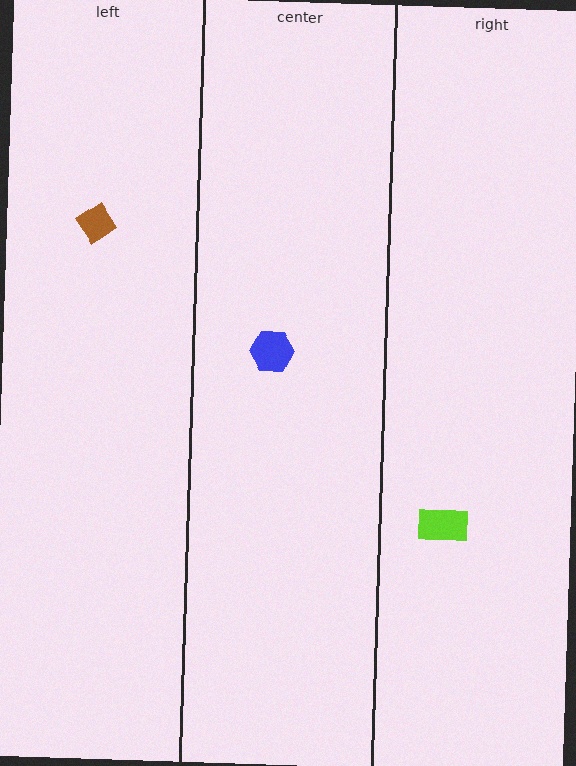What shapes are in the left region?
The brown diamond.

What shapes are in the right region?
The lime rectangle.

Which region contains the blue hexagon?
The center region.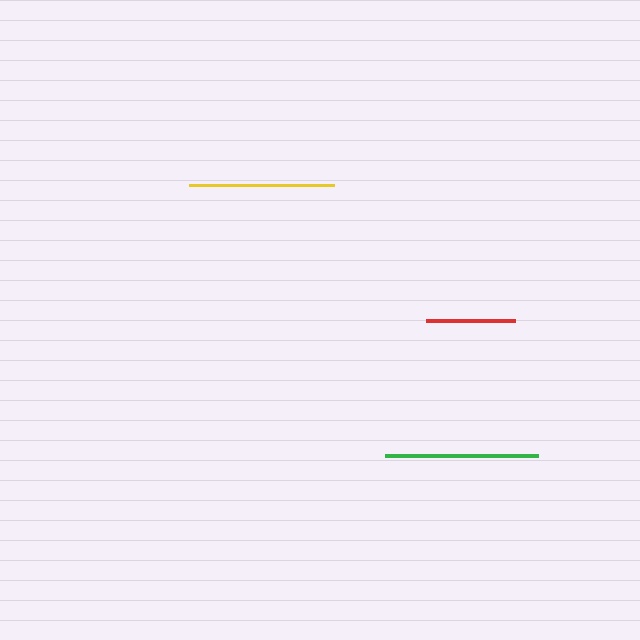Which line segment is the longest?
The green line is the longest at approximately 154 pixels.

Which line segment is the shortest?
The red line is the shortest at approximately 89 pixels.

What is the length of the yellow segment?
The yellow segment is approximately 145 pixels long.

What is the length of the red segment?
The red segment is approximately 89 pixels long.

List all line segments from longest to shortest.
From longest to shortest: green, yellow, red.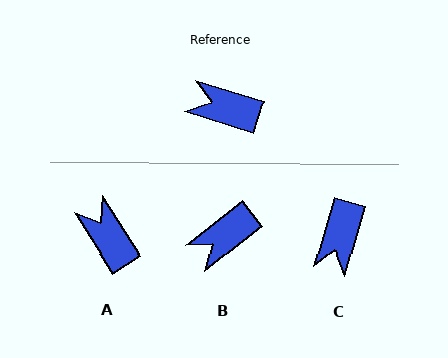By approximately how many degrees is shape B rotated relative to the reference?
Approximately 56 degrees counter-clockwise.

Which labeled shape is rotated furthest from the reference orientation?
C, about 91 degrees away.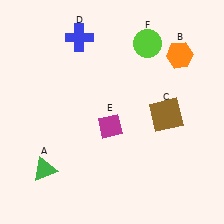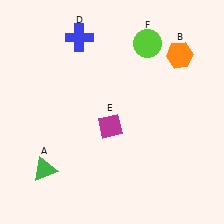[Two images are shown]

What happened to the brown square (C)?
The brown square (C) was removed in Image 2. It was in the bottom-right area of Image 1.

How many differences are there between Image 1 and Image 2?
There is 1 difference between the two images.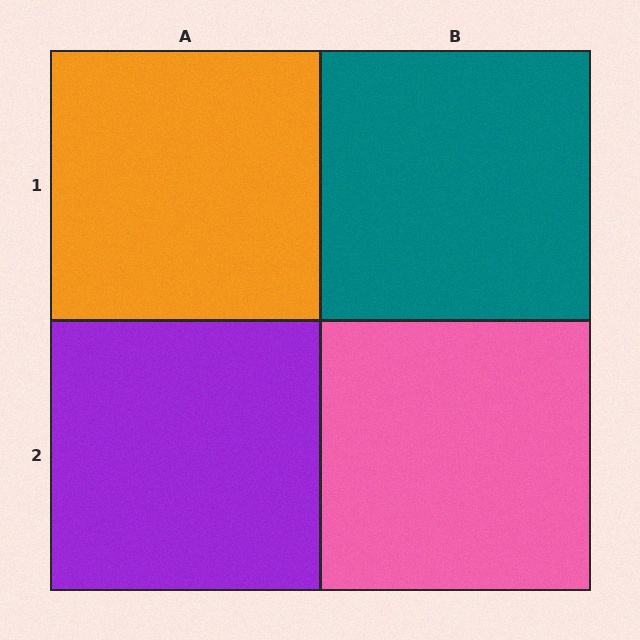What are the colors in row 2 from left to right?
Purple, pink.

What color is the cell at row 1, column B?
Teal.